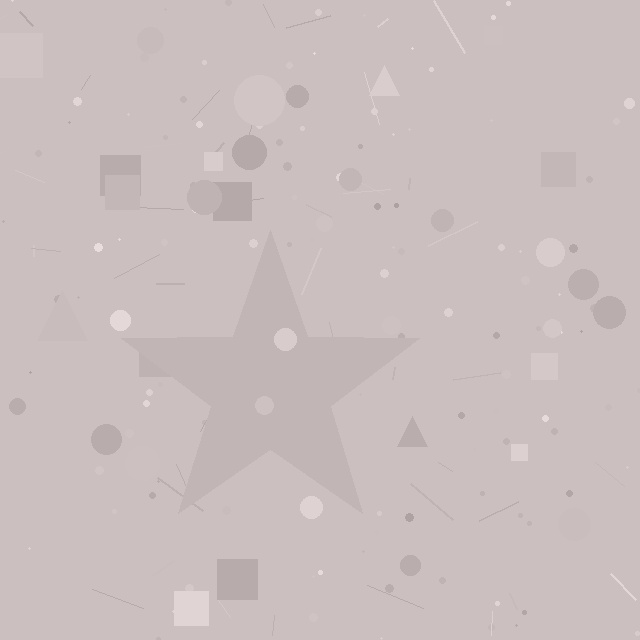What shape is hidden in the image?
A star is hidden in the image.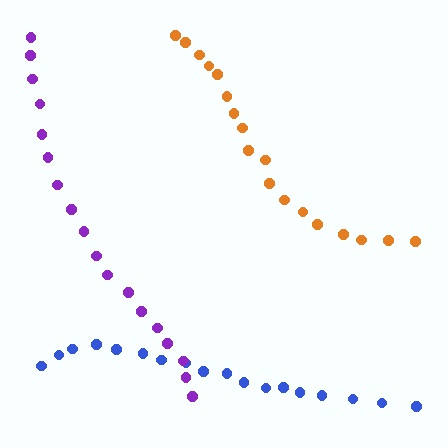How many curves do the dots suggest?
There are 3 distinct paths.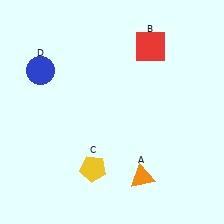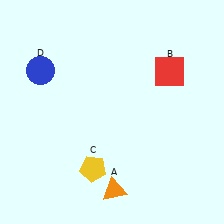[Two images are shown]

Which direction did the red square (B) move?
The red square (B) moved down.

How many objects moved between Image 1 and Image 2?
2 objects moved between the two images.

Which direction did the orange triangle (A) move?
The orange triangle (A) moved left.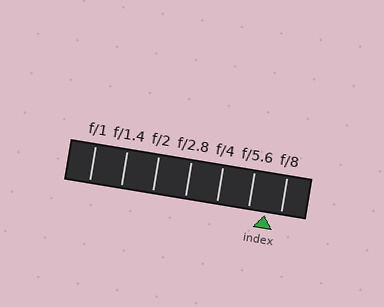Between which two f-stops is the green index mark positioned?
The index mark is between f/5.6 and f/8.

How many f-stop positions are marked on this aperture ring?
There are 7 f-stop positions marked.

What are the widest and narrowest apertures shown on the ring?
The widest aperture shown is f/1 and the narrowest is f/8.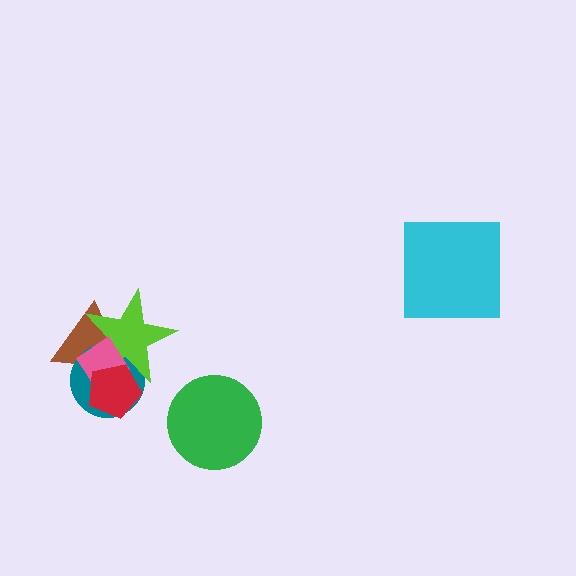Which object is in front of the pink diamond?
The red pentagon is in front of the pink diamond.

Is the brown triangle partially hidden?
Yes, it is partially covered by another shape.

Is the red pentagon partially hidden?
No, no other shape covers it.